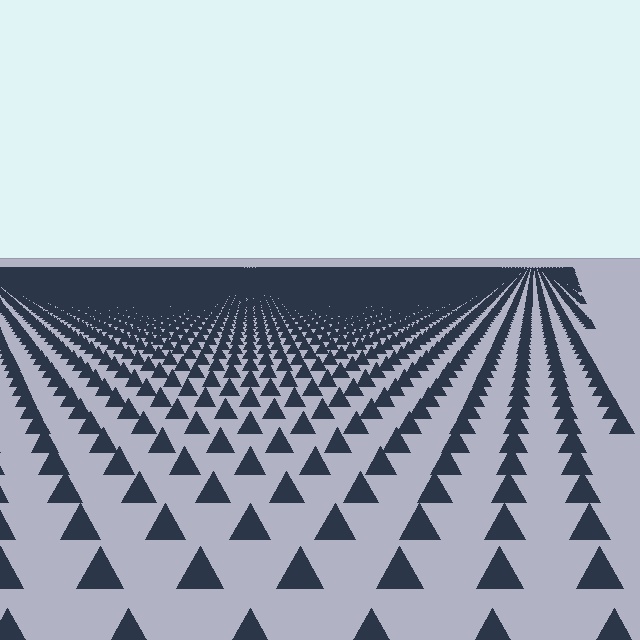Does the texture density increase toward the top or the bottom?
Density increases toward the top.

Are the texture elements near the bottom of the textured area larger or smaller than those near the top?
Larger. Near the bottom, elements are closer to the viewer and appear at a bigger on-screen size.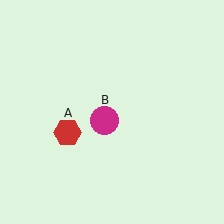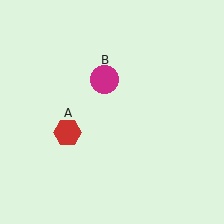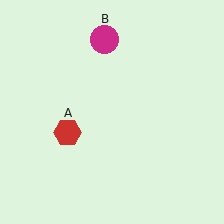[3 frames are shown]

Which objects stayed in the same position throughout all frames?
Red hexagon (object A) remained stationary.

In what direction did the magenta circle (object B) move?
The magenta circle (object B) moved up.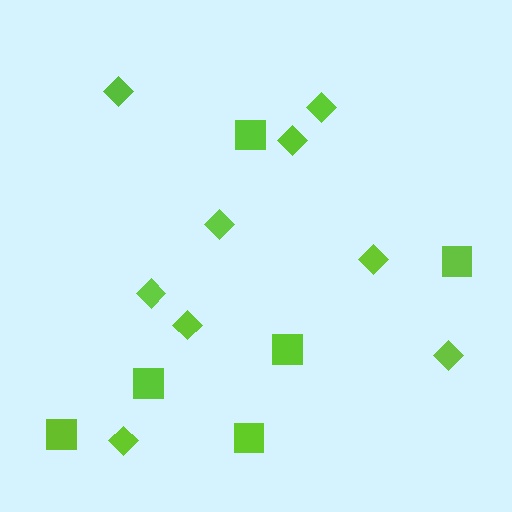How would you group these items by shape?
There are 2 groups: one group of squares (6) and one group of diamonds (9).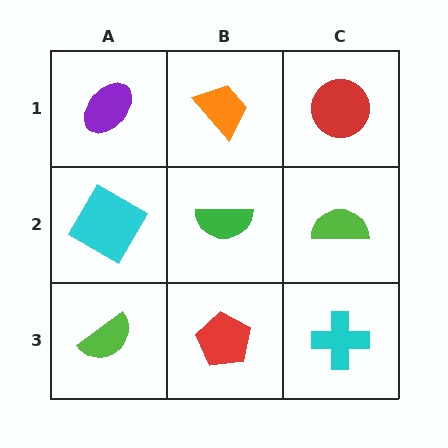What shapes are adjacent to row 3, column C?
A lime semicircle (row 2, column C), a red pentagon (row 3, column B).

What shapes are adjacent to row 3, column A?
A cyan diamond (row 2, column A), a red pentagon (row 3, column B).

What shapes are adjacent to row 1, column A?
A cyan diamond (row 2, column A), an orange trapezoid (row 1, column B).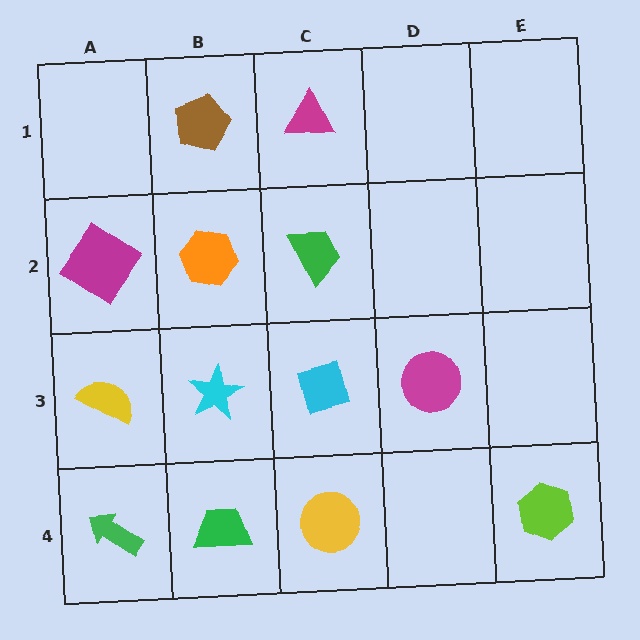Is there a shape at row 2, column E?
No, that cell is empty.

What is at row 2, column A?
A magenta diamond.